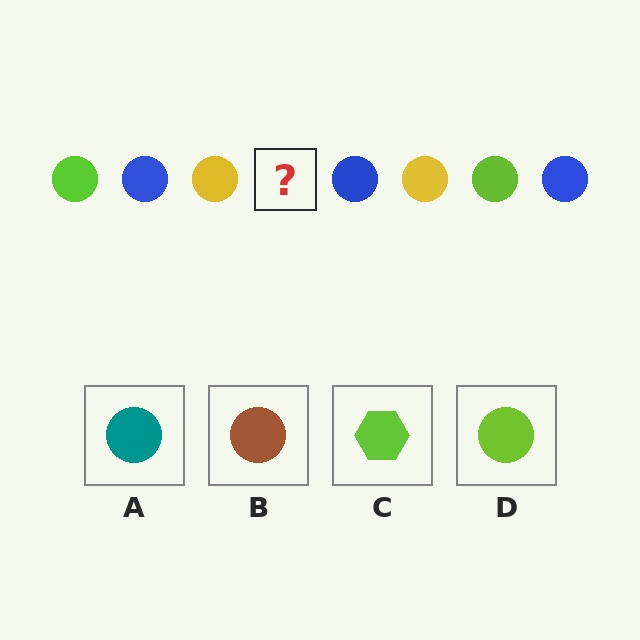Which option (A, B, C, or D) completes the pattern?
D.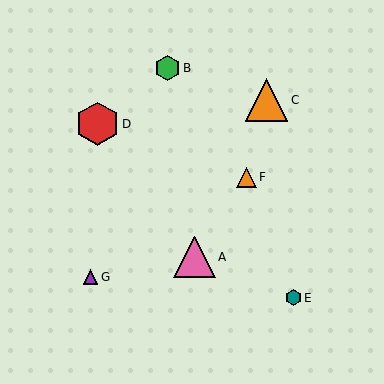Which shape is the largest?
The red hexagon (labeled D) is the largest.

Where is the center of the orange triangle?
The center of the orange triangle is at (267, 100).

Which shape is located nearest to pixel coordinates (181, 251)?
The pink triangle (labeled A) at (194, 257) is nearest to that location.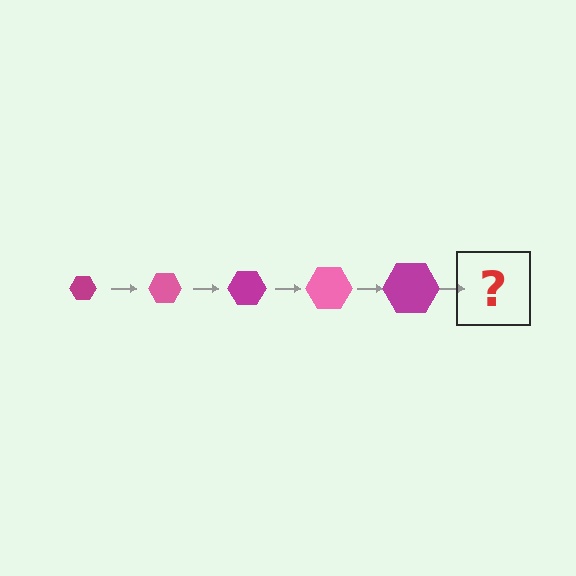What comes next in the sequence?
The next element should be a pink hexagon, larger than the previous one.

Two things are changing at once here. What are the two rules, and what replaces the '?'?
The two rules are that the hexagon grows larger each step and the color cycles through magenta and pink. The '?' should be a pink hexagon, larger than the previous one.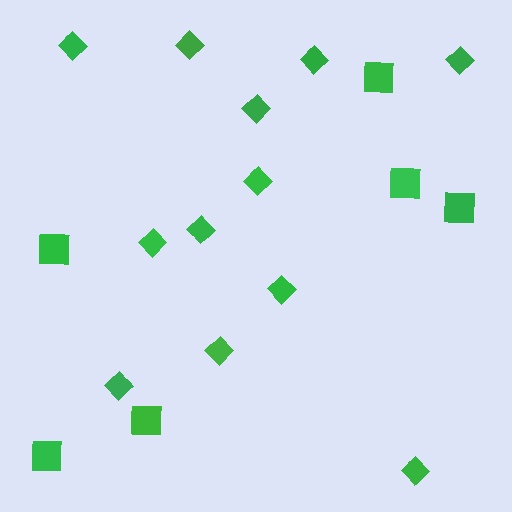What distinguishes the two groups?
There are 2 groups: one group of diamonds (12) and one group of squares (6).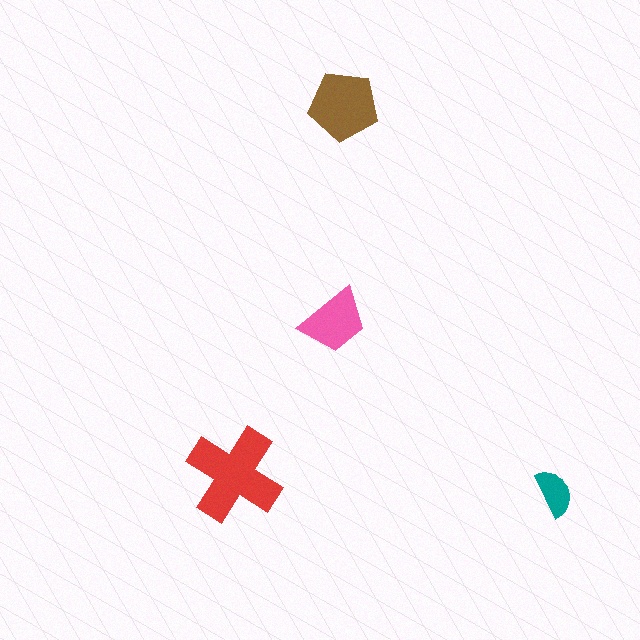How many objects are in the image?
There are 4 objects in the image.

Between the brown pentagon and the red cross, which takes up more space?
The red cross.